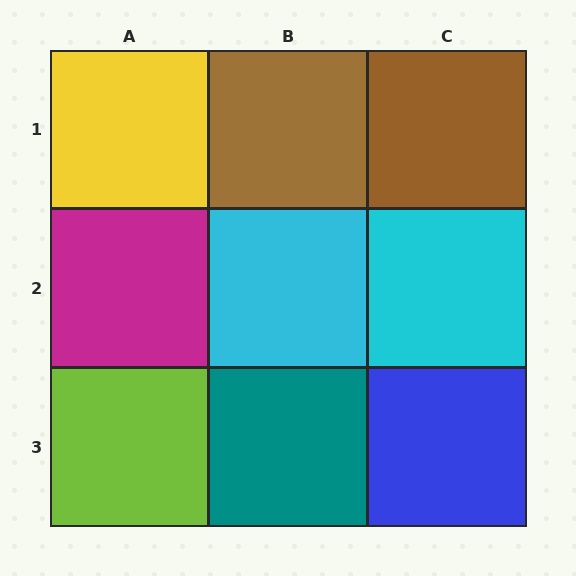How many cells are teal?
1 cell is teal.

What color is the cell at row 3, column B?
Teal.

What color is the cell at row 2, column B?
Cyan.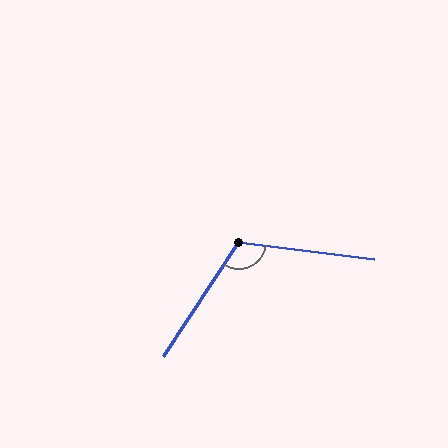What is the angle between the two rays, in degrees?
Approximately 116 degrees.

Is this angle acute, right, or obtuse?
It is obtuse.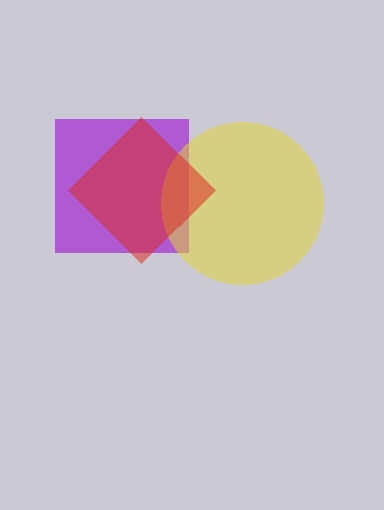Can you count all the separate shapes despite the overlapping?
Yes, there are 3 separate shapes.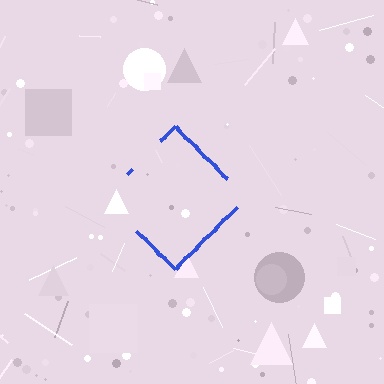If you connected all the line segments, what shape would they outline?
They would outline a diamond.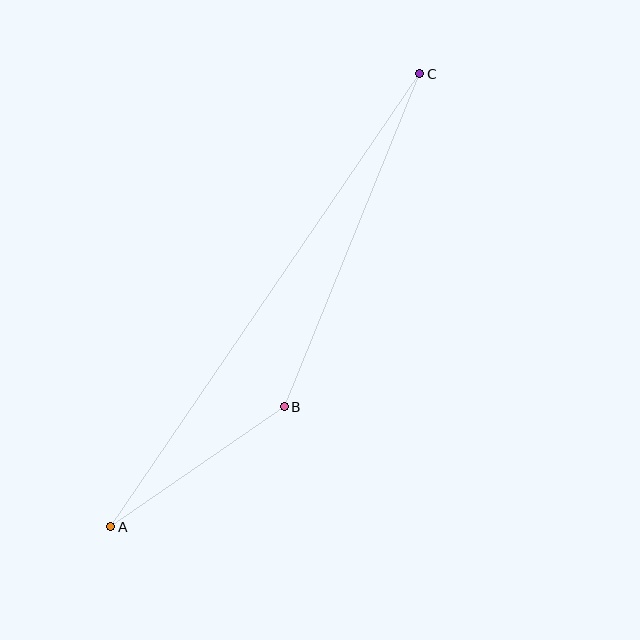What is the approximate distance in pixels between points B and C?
The distance between B and C is approximately 359 pixels.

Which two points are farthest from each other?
Points A and C are farthest from each other.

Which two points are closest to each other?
Points A and B are closest to each other.